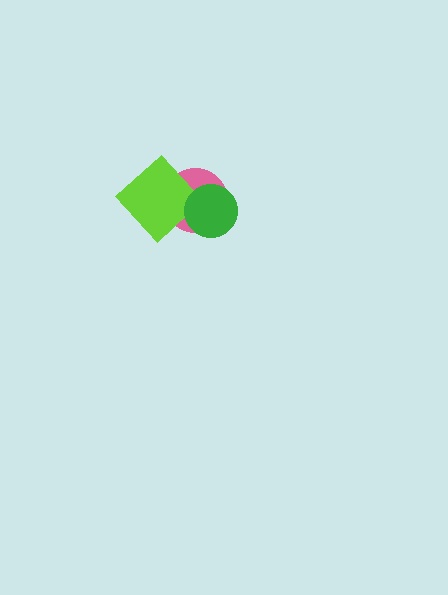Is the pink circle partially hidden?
Yes, it is partially covered by another shape.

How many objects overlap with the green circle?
1 object overlaps with the green circle.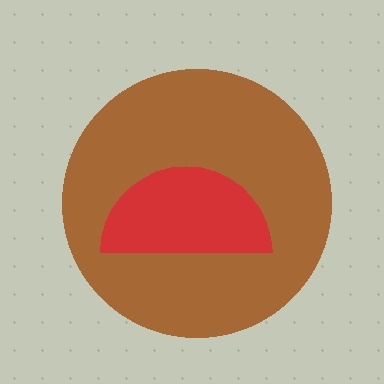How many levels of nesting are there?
2.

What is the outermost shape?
The brown circle.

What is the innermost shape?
The red semicircle.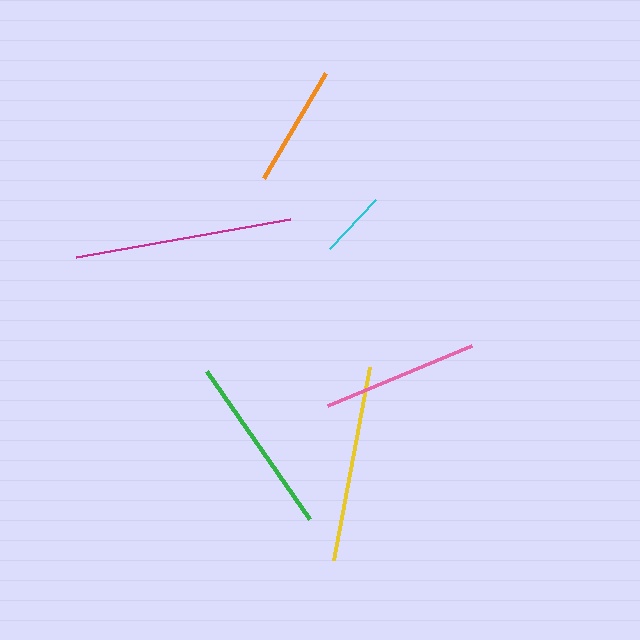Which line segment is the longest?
The magenta line is the longest at approximately 217 pixels.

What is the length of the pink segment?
The pink segment is approximately 156 pixels long.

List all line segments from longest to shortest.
From longest to shortest: magenta, yellow, green, pink, orange, cyan.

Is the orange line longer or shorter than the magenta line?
The magenta line is longer than the orange line.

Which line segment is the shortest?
The cyan line is the shortest at approximately 67 pixels.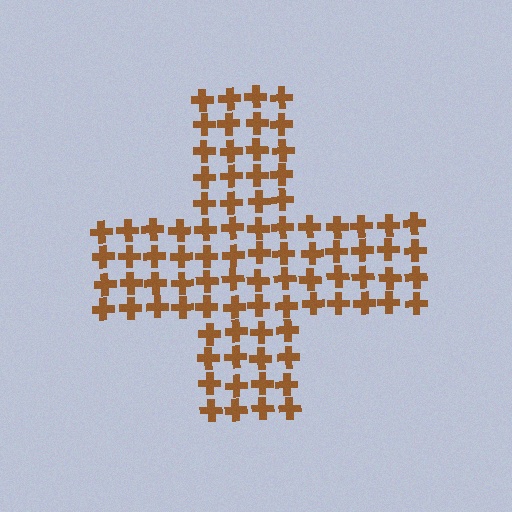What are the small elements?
The small elements are crosses.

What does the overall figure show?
The overall figure shows a cross.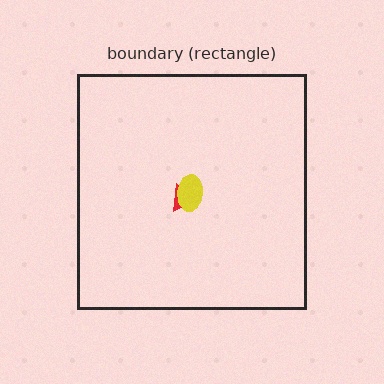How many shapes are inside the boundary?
2 inside, 0 outside.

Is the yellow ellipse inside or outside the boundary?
Inside.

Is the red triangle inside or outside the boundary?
Inside.